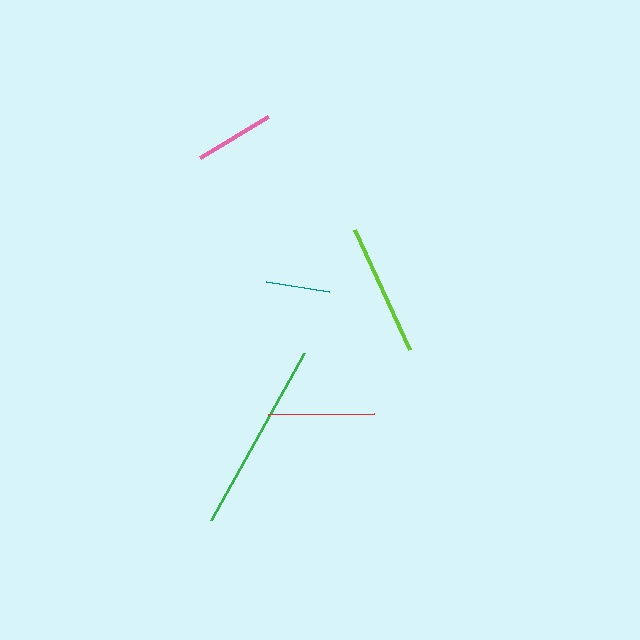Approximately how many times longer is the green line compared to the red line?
The green line is approximately 1.8 times the length of the red line.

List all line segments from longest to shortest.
From longest to shortest: green, lime, red, pink, teal.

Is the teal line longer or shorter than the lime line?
The lime line is longer than the teal line.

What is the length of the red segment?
The red segment is approximately 106 pixels long.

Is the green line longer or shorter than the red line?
The green line is longer than the red line.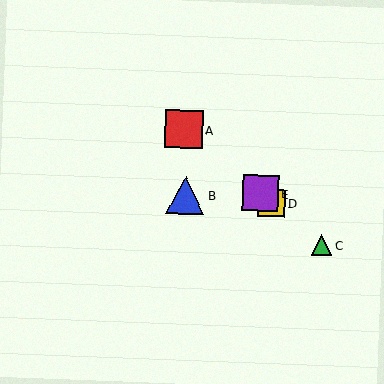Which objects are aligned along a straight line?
Objects A, C, D, E are aligned along a straight line.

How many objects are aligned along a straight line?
4 objects (A, C, D, E) are aligned along a straight line.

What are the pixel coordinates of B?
Object B is at (186, 195).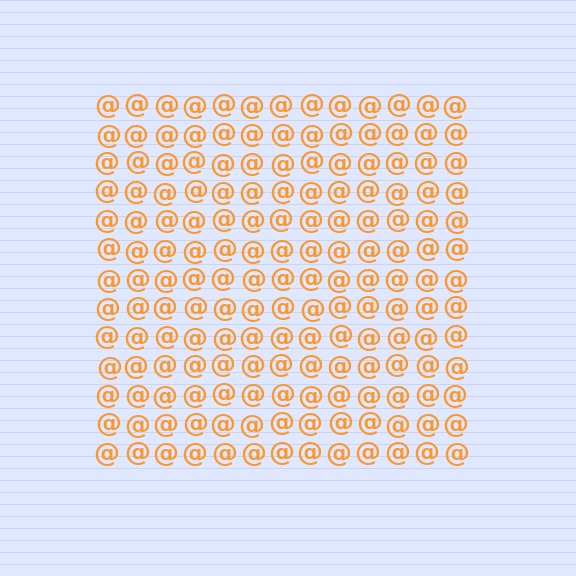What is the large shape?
The large shape is a square.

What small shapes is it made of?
It is made of small at signs.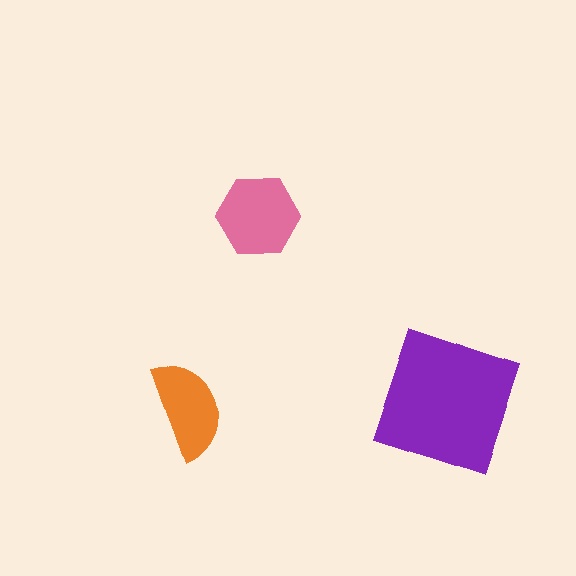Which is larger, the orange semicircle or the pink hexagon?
The pink hexagon.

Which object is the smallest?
The orange semicircle.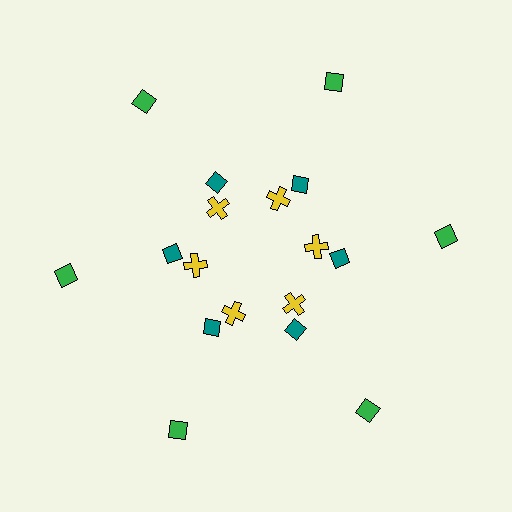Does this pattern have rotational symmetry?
Yes, this pattern has 6-fold rotational symmetry. It looks the same after rotating 60 degrees around the center.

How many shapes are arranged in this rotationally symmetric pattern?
There are 18 shapes, arranged in 6 groups of 3.